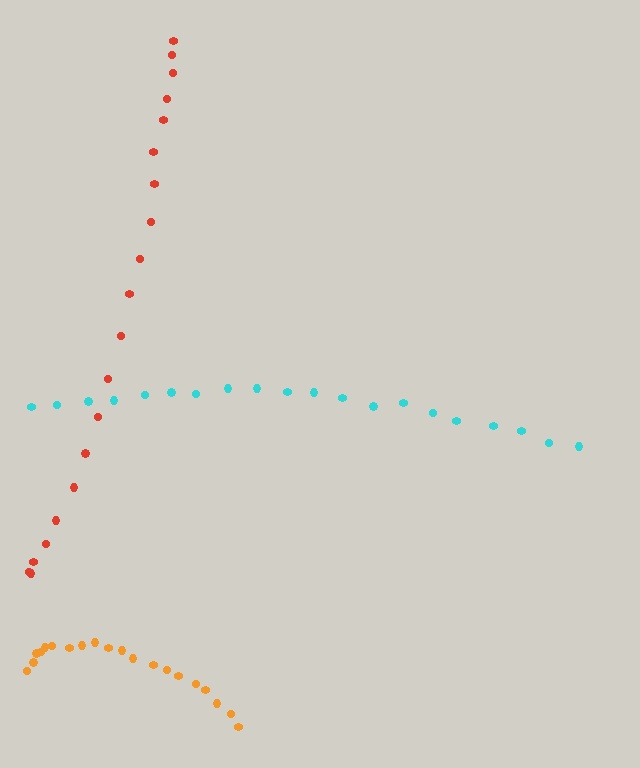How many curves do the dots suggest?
There are 3 distinct paths.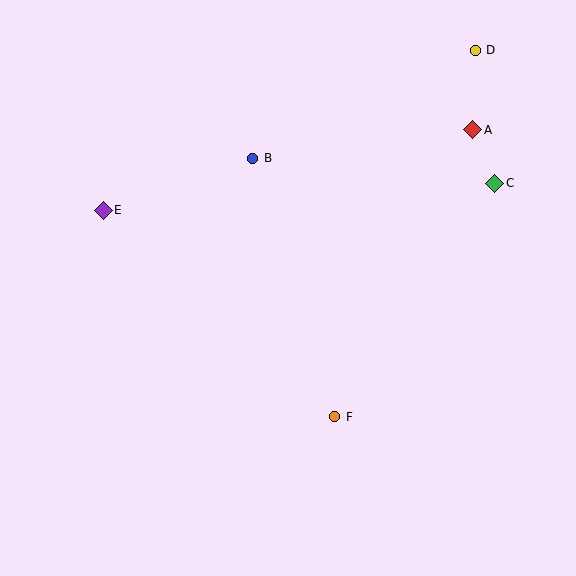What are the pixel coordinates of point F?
Point F is at (335, 417).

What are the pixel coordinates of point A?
Point A is at (473, 130).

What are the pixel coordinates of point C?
Point C is at (495, 183).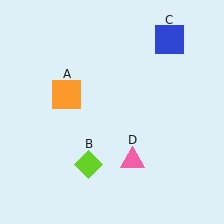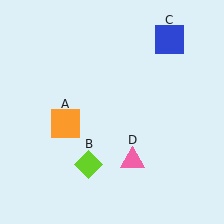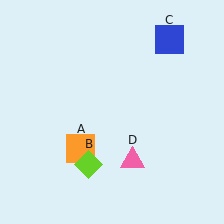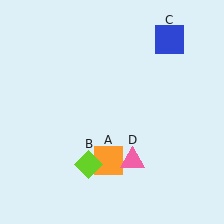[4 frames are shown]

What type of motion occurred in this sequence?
The orange square (object A) rotated counterclockwise around the center of the scene.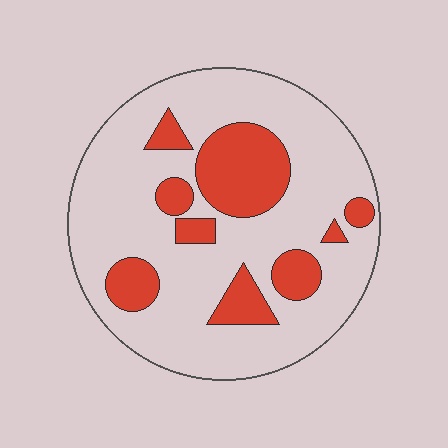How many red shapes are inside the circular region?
9.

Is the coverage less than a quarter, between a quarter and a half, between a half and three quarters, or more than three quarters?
Less than a quarter.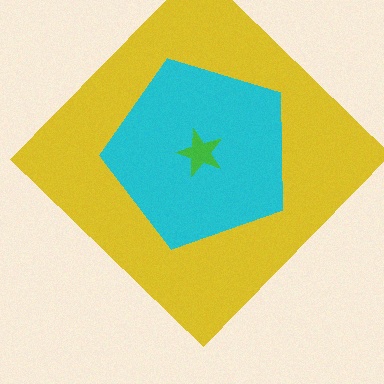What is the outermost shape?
The yellow diamond.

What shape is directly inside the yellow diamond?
The cyan pentagon.